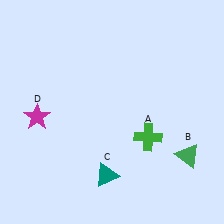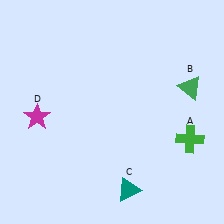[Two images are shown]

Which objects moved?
The objects that moved are: the green cross (A), the green triangle (B), the teal triangle (C).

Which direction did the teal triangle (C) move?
The teal triangle (C) moved right.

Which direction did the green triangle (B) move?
The green triangle (B) moved up.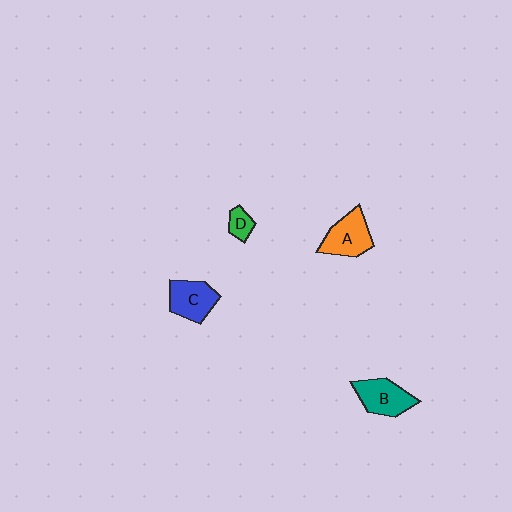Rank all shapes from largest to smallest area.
From largest to smallest: A (orange), B (teal), C (blue), D (green).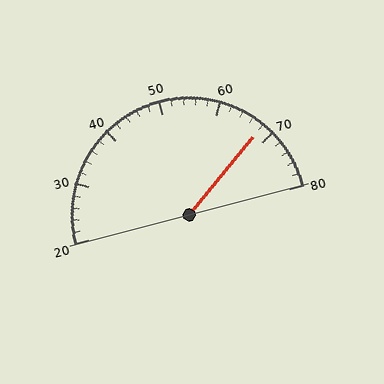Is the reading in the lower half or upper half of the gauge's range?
The reading is in the upper half of the range (20 to 80).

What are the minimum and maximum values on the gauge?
The gauge ranges from 20 to 80.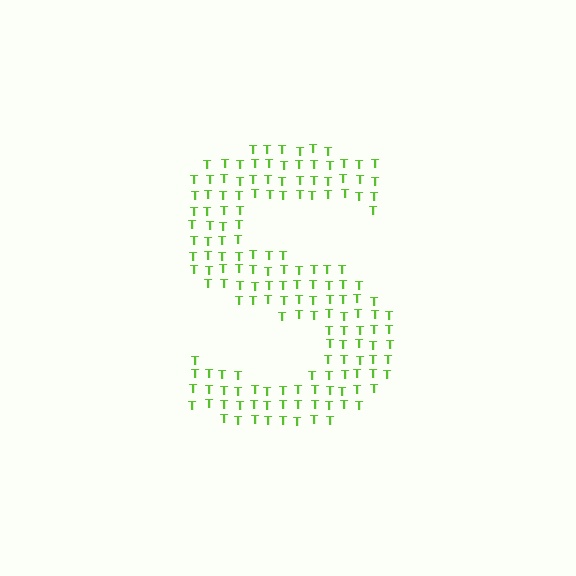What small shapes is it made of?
It is made of small letter T's.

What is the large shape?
The large shape is the letter S.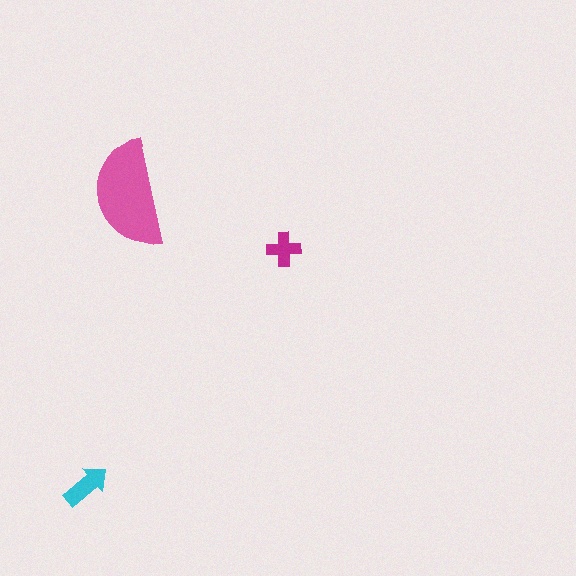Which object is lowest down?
The cyan arrow is bottommost.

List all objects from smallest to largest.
The magenta cross, the cyan arrow, the pink semicircle.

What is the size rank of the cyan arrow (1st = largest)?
2nd.